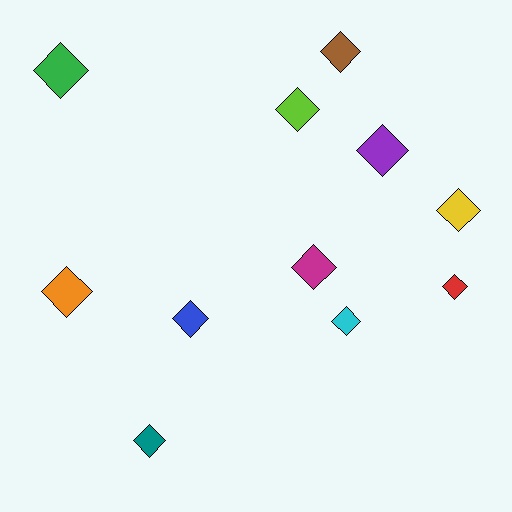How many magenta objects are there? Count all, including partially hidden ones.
There is 1 magenta object.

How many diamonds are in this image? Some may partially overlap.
There are 11 diamonds.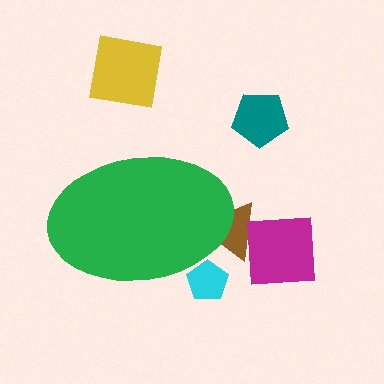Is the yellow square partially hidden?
No, the yellow square is fully visible.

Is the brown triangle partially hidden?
Yes, the brown triangle is partially hidden behind the green ellipse.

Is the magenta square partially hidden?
No, the magenta square is fully visible.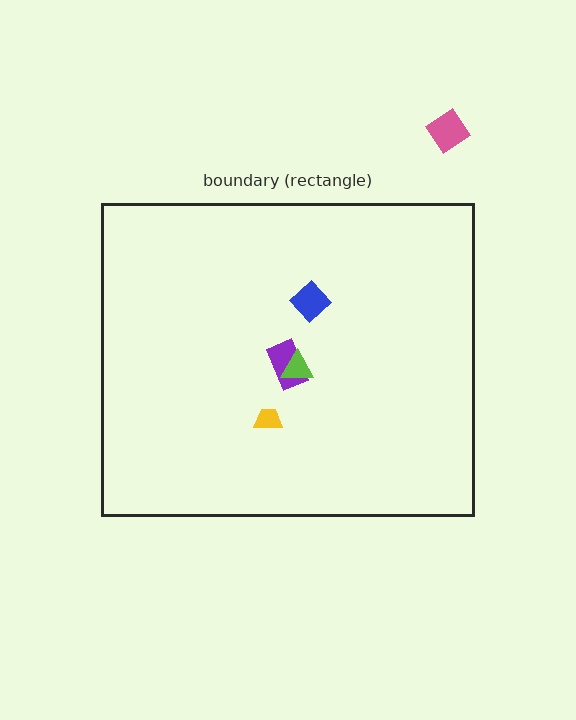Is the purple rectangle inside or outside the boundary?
Inside.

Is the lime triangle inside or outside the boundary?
Inside.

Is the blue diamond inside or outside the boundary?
Inside.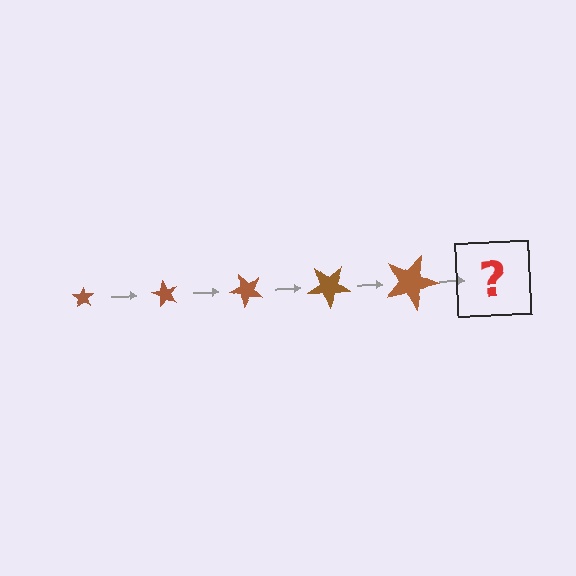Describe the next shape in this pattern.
It should be a star, larger than the previous one and rotated 300 degrees from the start.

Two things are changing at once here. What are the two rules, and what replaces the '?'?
The two rules are that the star grows larger each step and it rotates 60 degrees each step. The '?' should be a star, larger than the previous one and rotated 300 degrees from the start.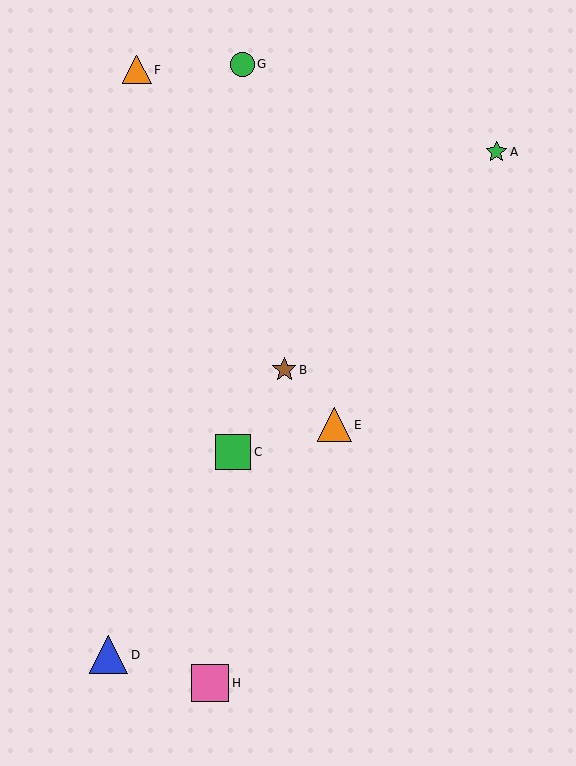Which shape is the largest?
The blue triangle (labeled D) is the largest.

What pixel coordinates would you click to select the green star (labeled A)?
Click at (496, 152) to select the green star A.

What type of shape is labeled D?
Shape D is a blue triangle.